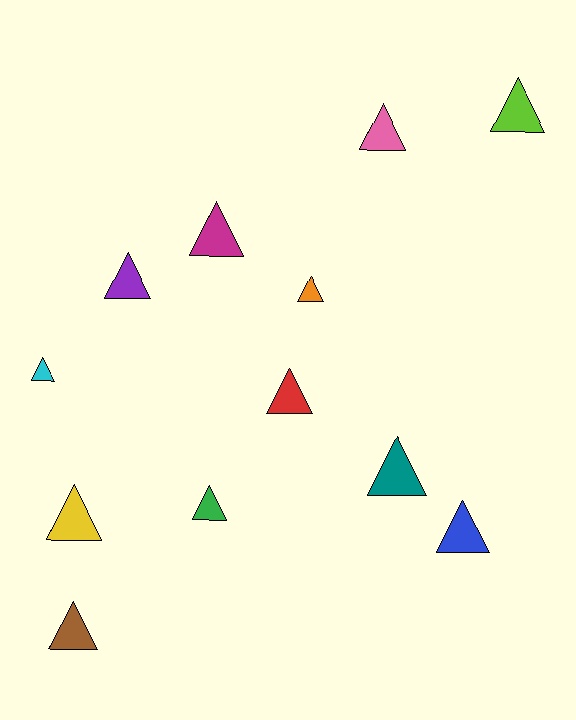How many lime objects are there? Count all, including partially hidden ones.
There is 1 lime object.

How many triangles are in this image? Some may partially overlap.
There are 12 triangles.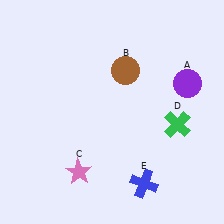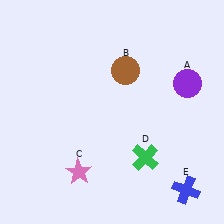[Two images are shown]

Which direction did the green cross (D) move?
The green cross (D) moved down.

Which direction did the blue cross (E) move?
The blue cross (E) moved right.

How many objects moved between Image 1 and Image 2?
2 objects moved between the two images.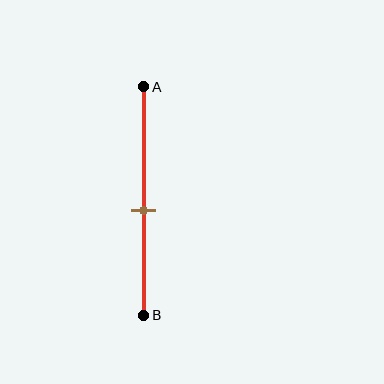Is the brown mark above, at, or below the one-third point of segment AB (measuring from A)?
The brown mark is below the one-third point of segment AB.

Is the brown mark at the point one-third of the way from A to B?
No, the mark is at about 55% from A, not at the 33% one-third point.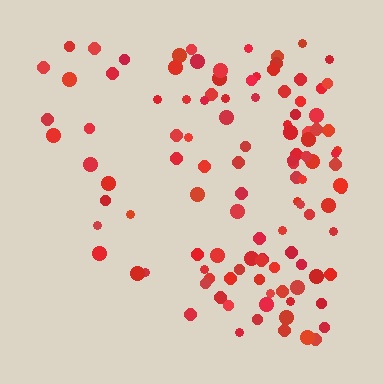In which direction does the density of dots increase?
From left to right, with the right side densest.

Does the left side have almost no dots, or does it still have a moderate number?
Still a moderate number, just noticeably fewer than the right.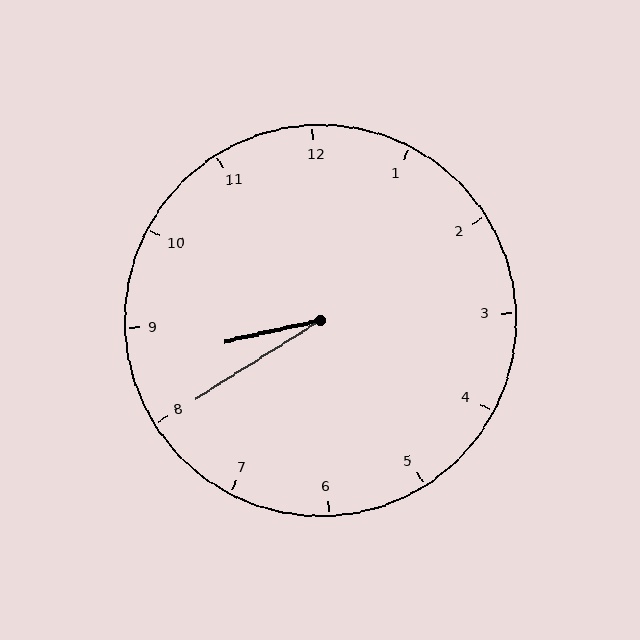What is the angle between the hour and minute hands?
Approximately 20 degrees.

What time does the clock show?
8:40.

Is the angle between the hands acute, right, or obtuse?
It is acute.